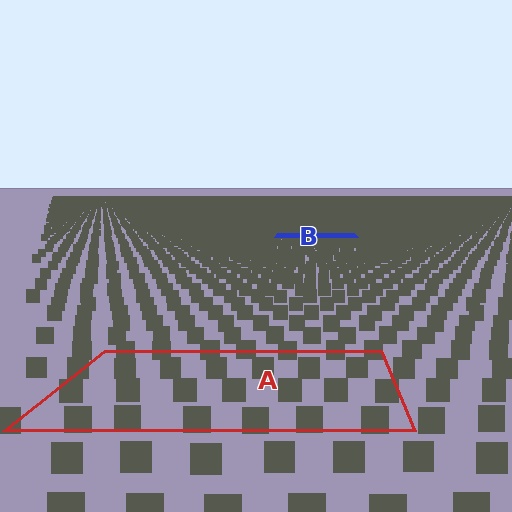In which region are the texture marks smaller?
The texture marks are smaller in region B, because it is farther away.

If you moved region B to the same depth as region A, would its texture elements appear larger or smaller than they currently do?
They would appear larger. At a closer depth, the same texture elements are projected at a bigger on-screen size.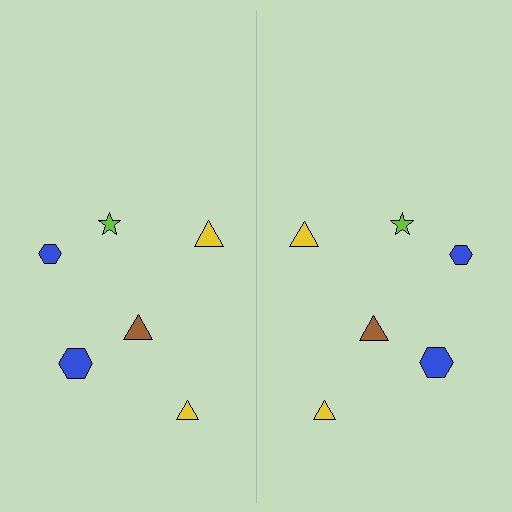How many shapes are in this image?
There are 12 shapes in this image.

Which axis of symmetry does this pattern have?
The pattern has a vertical axis of symmetry running through the center of the image.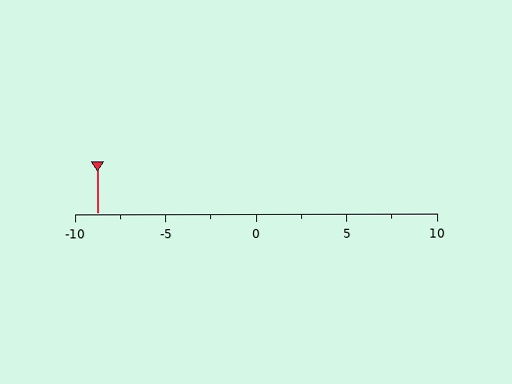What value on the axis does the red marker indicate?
The marker indicates approximately -8.8.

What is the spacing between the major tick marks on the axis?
The major ticks are spaced 5 apart.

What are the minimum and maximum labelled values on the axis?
The axis runs from -10 to 10.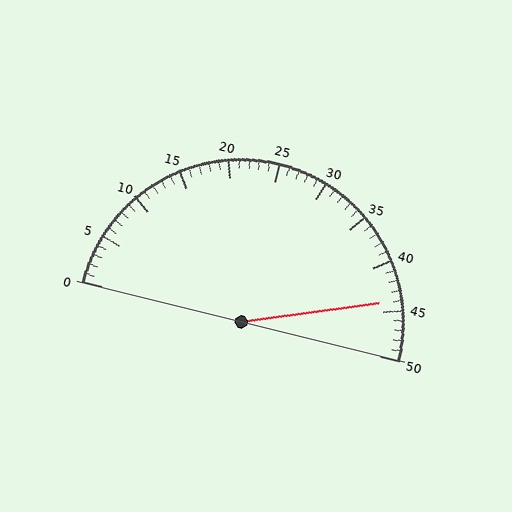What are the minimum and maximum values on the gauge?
The gauge ranges from 0 to 50.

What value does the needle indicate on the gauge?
The needle indicates approximately 44.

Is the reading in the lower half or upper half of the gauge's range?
The reading is in the upper half of the range (0 to 50).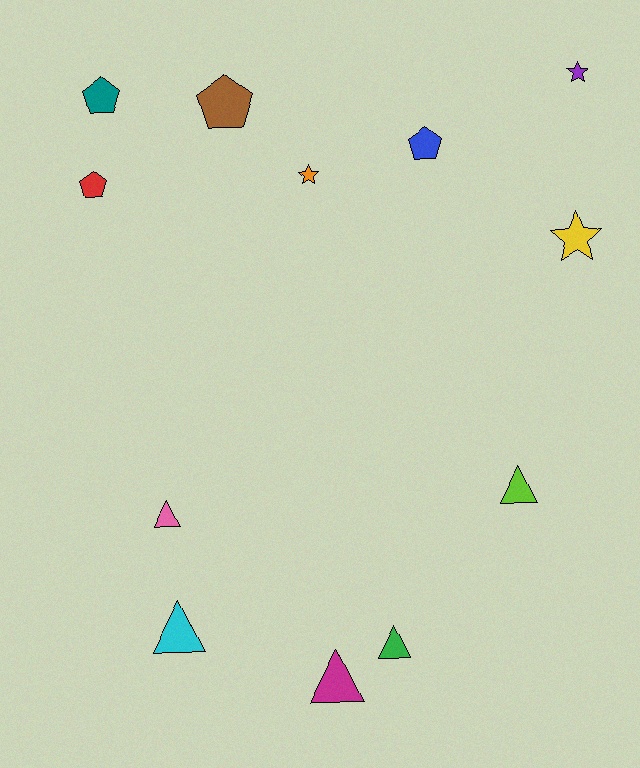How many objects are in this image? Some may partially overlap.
There are 12 objects.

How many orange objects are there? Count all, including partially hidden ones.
There is 1 orange object.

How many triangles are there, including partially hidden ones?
There are 5 triangles.